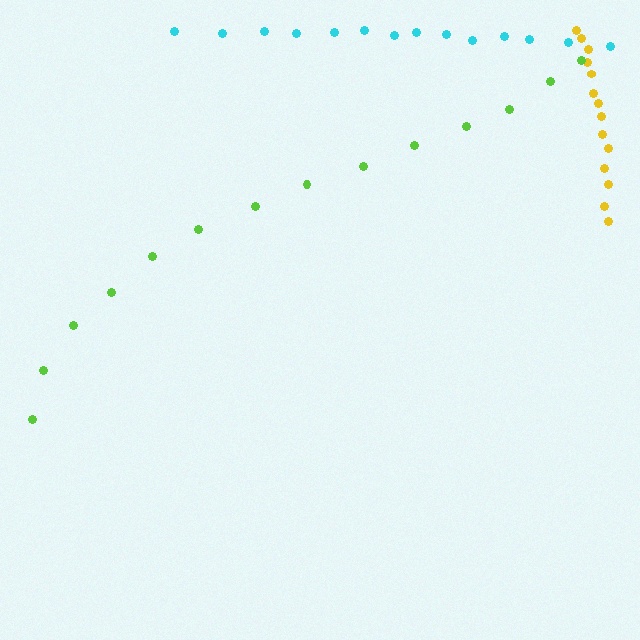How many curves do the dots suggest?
There are 3 distinct paths.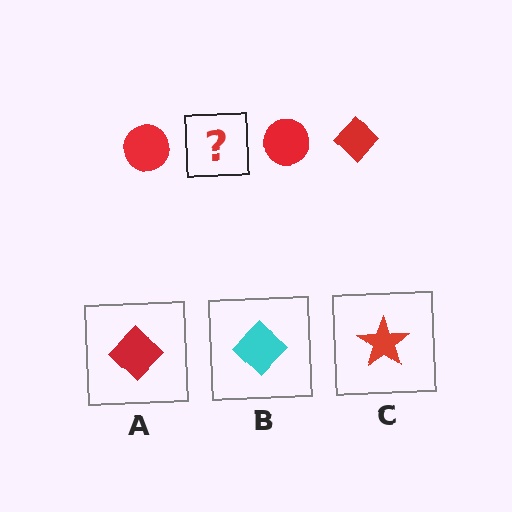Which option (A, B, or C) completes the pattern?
A.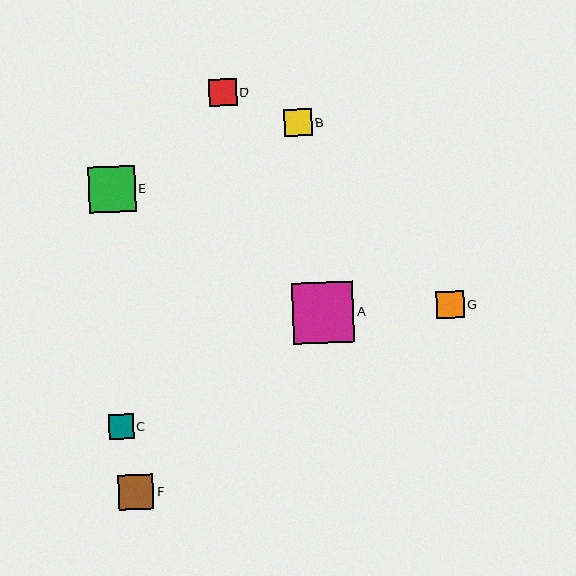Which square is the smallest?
Square C is the smallest with a size of approximately 25 pixels.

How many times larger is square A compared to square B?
Square A is approximately 2.2 times the size of square B.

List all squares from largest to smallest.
From largest to smallest: A, E, F, G, D, B, C.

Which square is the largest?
Square A is the largest with a size of approximately 61 pixels.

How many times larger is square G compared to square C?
Square G is approximately 1.1 times the size of square C.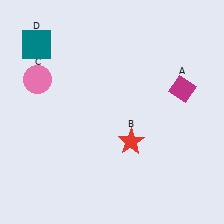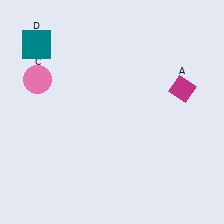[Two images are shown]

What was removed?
The red star (B) was removed in Image 2.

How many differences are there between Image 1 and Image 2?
There is 1 difference between the two images.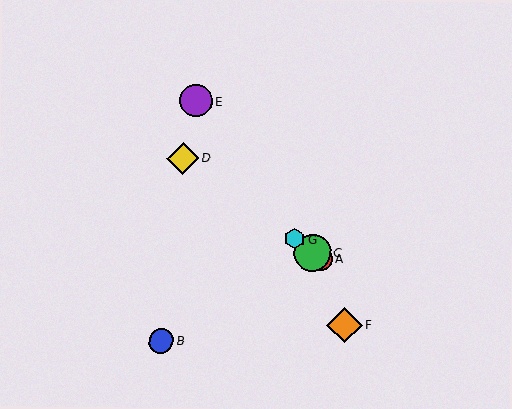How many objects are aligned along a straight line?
4 objects (A, C, D, G) are aligned along a straight line.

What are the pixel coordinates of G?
Object G is at (294, 239).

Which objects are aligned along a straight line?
Objects A, C, D, G are aligned along a straight line.